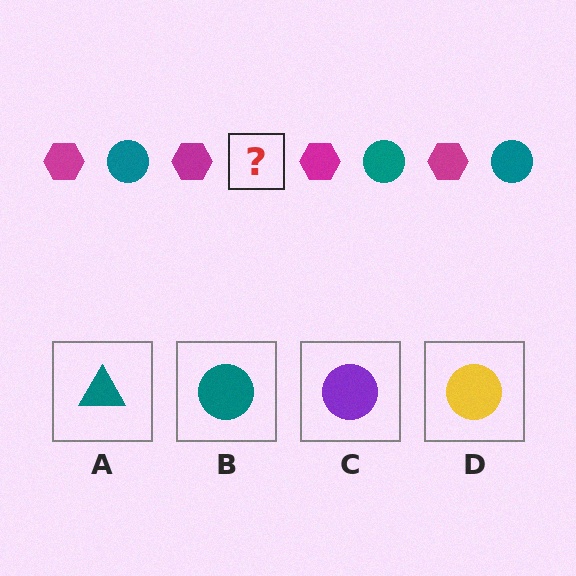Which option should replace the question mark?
Option B.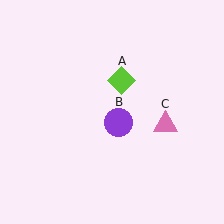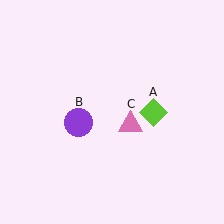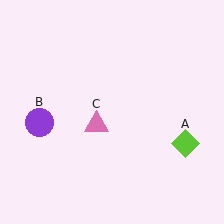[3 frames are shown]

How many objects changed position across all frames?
3 objects changed position: lime diamond (object A), purple circle (object B), pink triangle (object C).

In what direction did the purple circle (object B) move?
The purple circle (object B) moved left.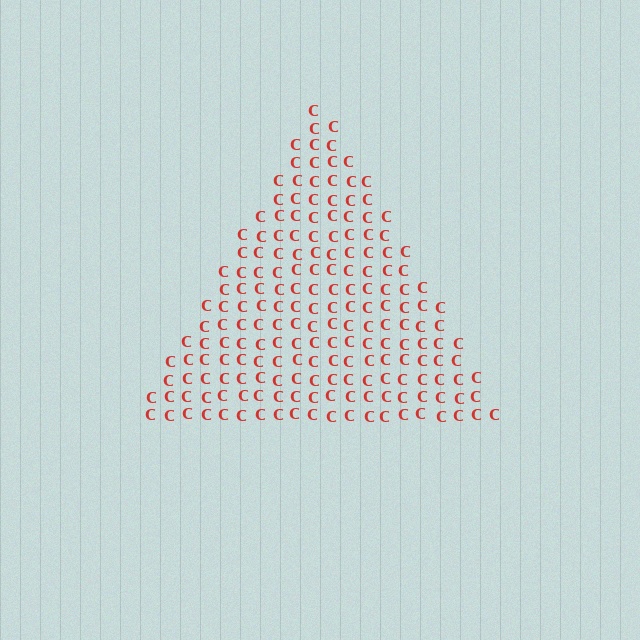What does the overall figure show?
The overall figure shows a triangle.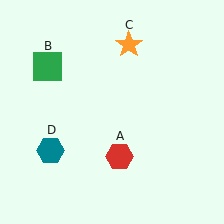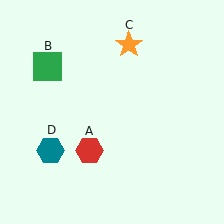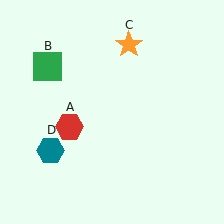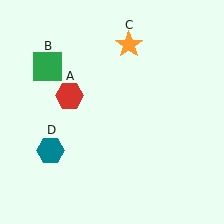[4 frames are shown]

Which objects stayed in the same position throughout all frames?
Green square (object B) and orange star (object C) and teal hexagon (object D) remained stationary.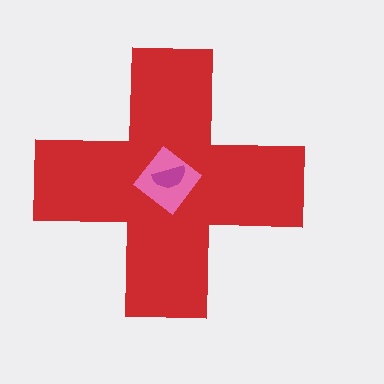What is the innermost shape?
The magenta semicircle.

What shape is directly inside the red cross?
The pink diamond.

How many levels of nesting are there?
3.